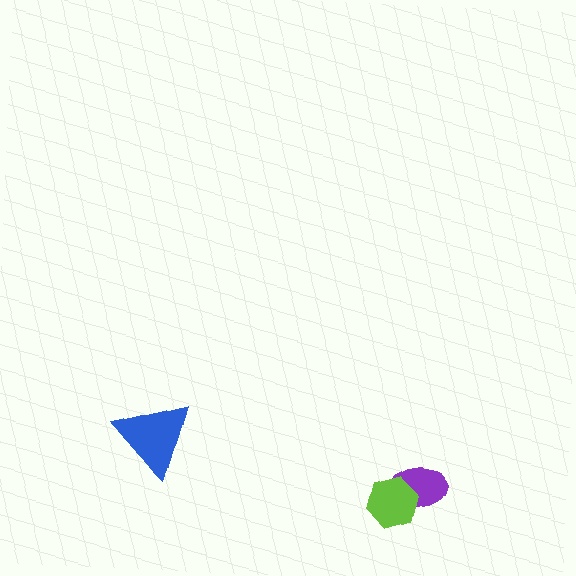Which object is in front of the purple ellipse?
The lime hexagon is in front of the purple ellipse.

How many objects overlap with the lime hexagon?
1 object overlaps with the lime hexagon.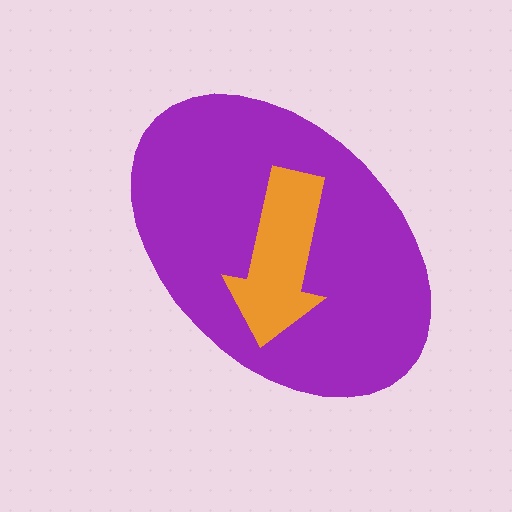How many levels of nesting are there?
2.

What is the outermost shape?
The purple ellipse.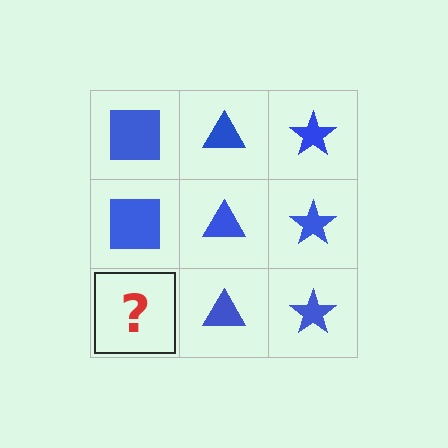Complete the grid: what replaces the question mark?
The question mark should be replaced with a blue square.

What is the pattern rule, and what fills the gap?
The rule is that each column has a consistent shape. The gap should be filled with a blue square.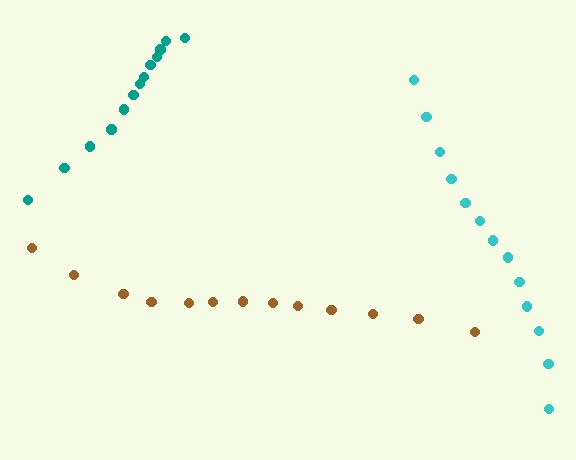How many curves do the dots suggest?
There are 3 distinct paths.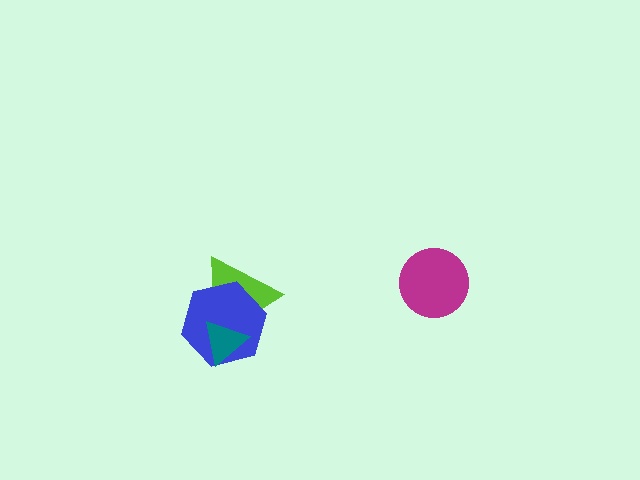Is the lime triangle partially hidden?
Yes, it is partially covered by another shape.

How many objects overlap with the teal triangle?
2 objects overlap with the teal triangle.